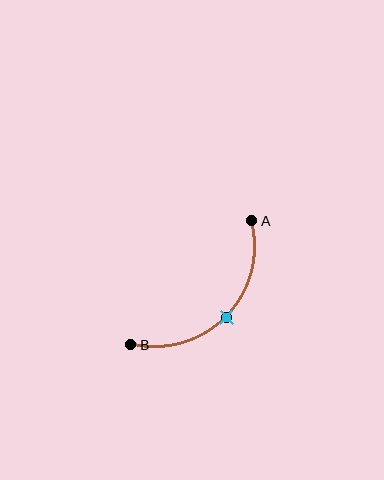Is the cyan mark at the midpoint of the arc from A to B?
Yes. The cyan mark lies on the arc at equal arc-length from both A and B — it is the arc midpoint.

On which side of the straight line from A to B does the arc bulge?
The arc bulges below and to the right of the straight line connecting A and B.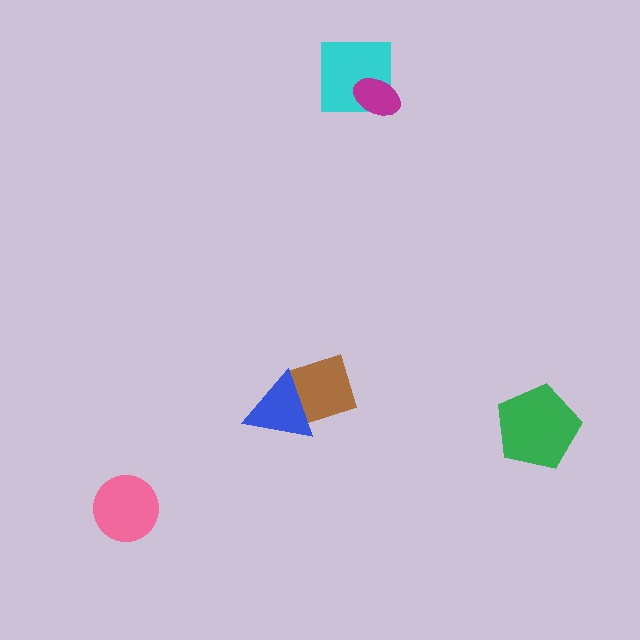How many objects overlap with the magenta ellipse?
1 object overlaps with the magenta ellipse.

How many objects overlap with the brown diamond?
1 object overlaps with the brown diamond.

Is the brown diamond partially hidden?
Yes, it is partially covered by another shape.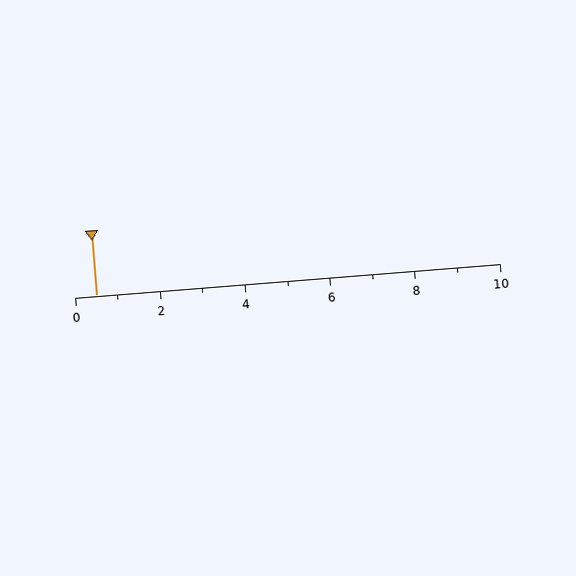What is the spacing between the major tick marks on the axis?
The major ticks are spaced 2 apart.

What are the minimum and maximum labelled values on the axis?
The axis runs from 0 to 10.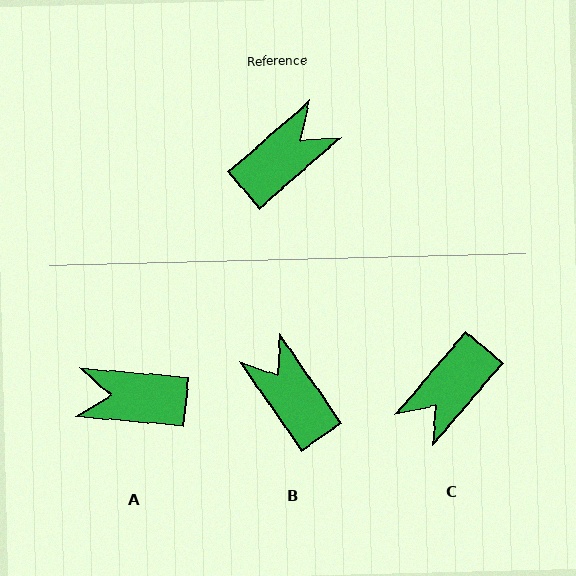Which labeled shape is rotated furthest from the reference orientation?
C, about 171 degrees away.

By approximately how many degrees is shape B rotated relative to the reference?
Approximately 84 degrees counter-clockwise.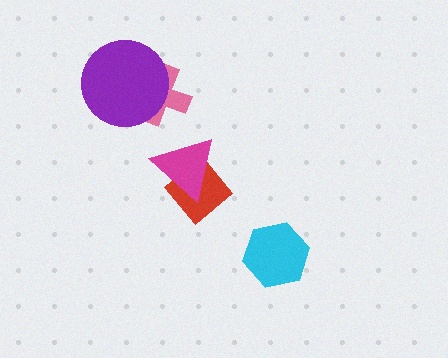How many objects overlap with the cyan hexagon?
0 objects overlap with the cyan hexagon.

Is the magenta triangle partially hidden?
No, no other shape covers it.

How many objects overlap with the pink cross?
1 object overlaps with the pink cross.